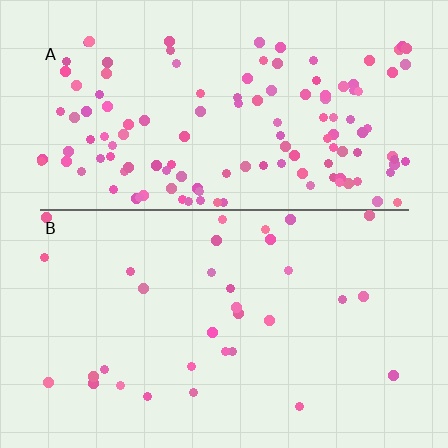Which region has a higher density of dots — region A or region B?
A (the top).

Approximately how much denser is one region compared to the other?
Approximately 4.0× — region A over region B.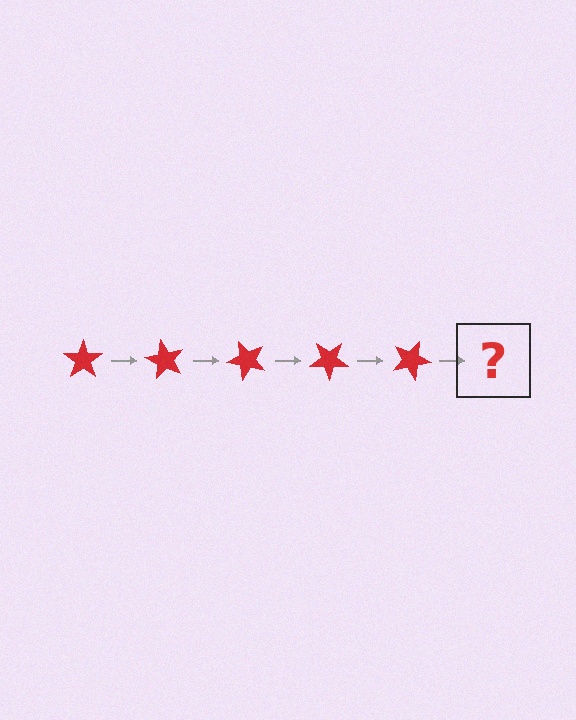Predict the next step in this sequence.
The next step is a red star rotated 300 degrees.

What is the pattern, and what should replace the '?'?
The pattern is that the star rotates 60 degrees each step. The '?' should be a red star rotated 300 degrees.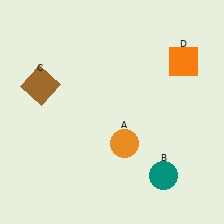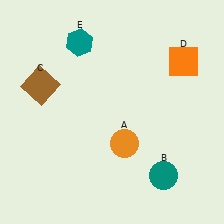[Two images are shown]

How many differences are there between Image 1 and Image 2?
There is 1 difference between the two images.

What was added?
A teal hexagon (E) was added in Image 2.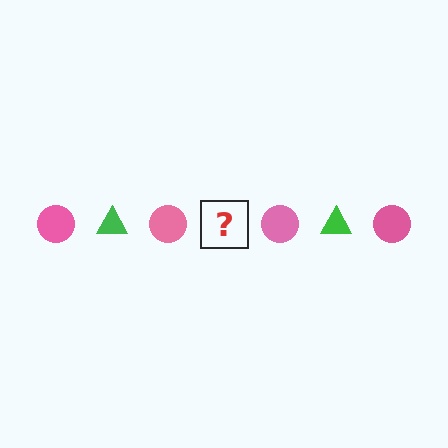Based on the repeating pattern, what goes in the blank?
The blank should be a green triangle.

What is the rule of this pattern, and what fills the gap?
The rule is that the pattern alternates between pink circle and green triangle. The gap should be filled with a green triangle.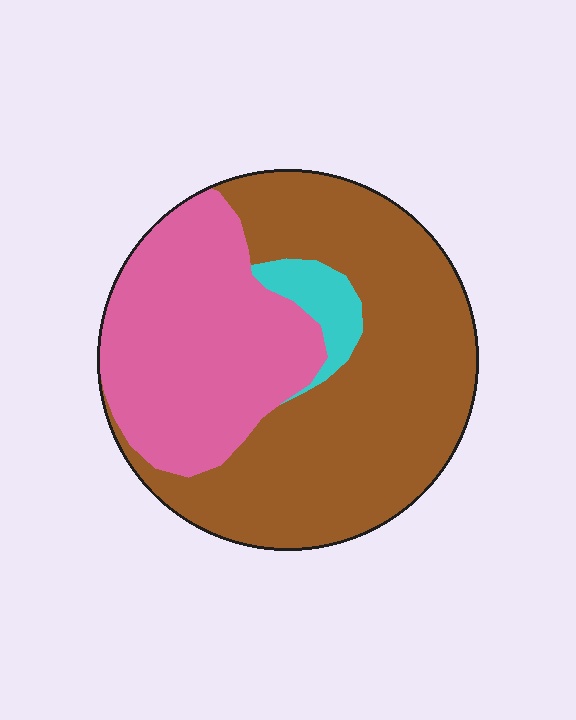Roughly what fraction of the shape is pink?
Pink takes up about three eighths (3/8) of the shape.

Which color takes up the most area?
Brown, at roughly 60%.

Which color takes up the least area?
Cyan, at roughly 5%.